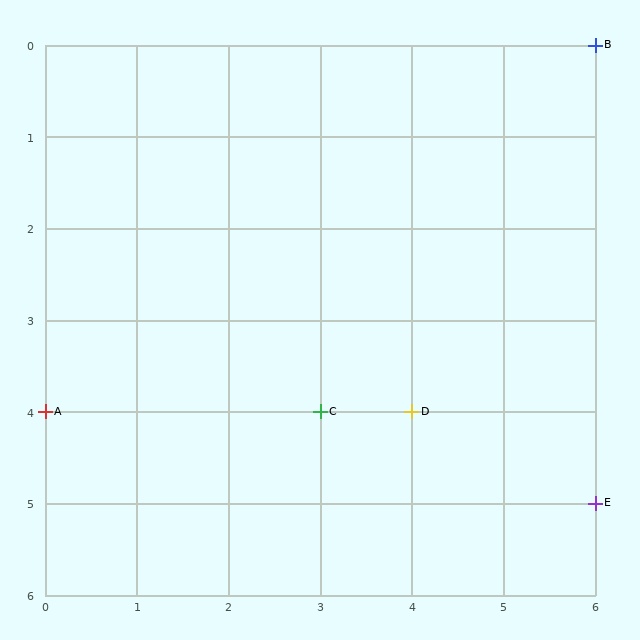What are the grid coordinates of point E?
Point E is at grid coordinates (6, 5).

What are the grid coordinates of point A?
Point A is at grid coordinates (0, 4).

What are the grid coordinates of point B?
Point B is at grid coordinates (6, 0).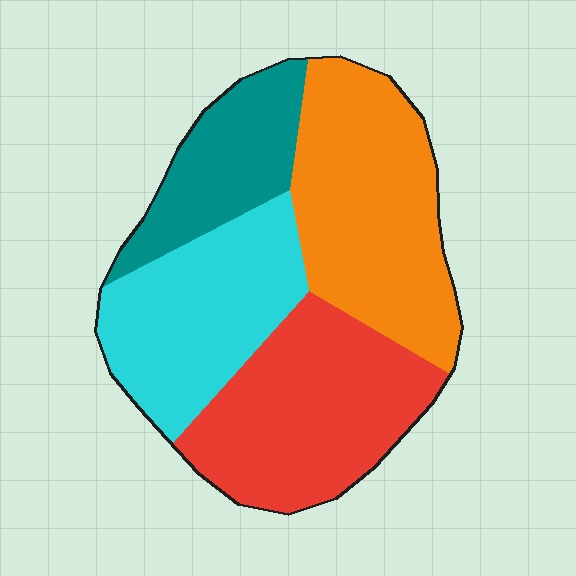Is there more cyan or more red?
Red.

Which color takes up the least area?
Teal, at roughly 15%.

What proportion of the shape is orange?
Orange covers about 30% of the shape.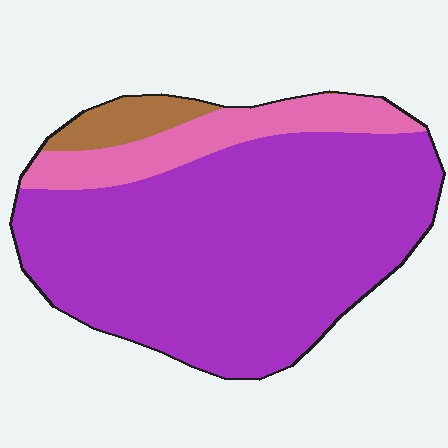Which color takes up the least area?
Brown, at roughly 5%.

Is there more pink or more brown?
Pink.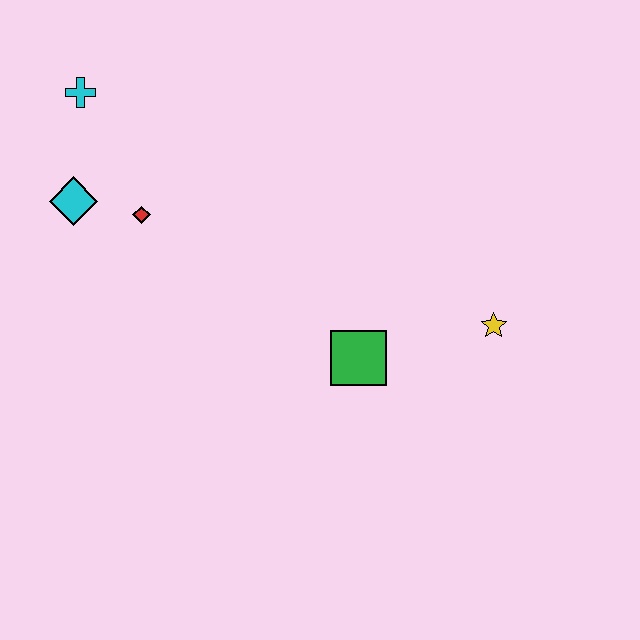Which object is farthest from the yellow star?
The cyan cross is farthest from the yellow star.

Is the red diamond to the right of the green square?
No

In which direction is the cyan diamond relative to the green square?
The cyan diamond is to the left of the green square.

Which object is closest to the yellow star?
The green square is closest to the yellow star.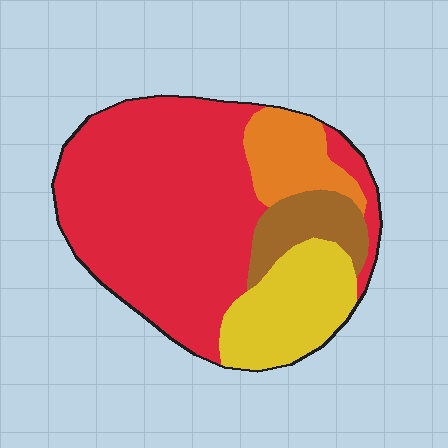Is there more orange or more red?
Red.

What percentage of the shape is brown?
Brown covers 9% of the shape.